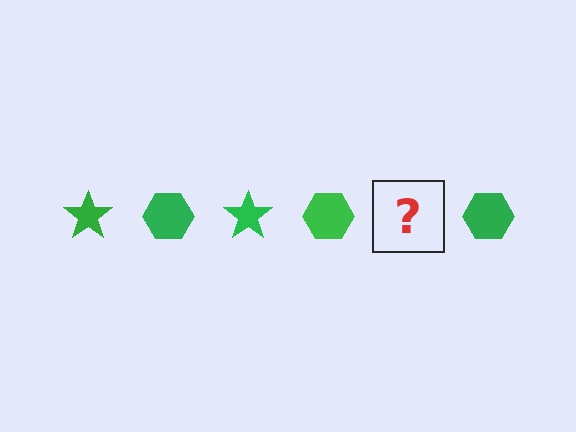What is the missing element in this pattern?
The missing element is a green star.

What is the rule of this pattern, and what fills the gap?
The rule is that the pattern cycles through star, hexagon shapes in green. The gap should be filled with a green star.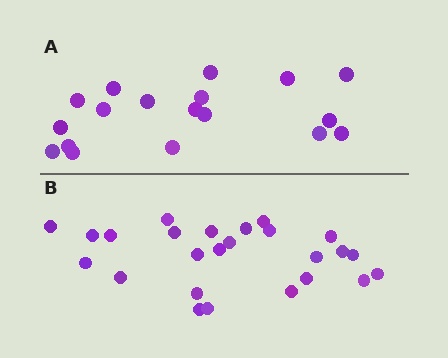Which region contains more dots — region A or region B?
Region B (the bottom region) has more dots.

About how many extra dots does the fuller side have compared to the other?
Region B has roughly 8 or so more dots than region A.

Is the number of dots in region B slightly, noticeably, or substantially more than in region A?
Region B has noticeably more, but not dramatically so. The ratio is roughly 1.4 to 1.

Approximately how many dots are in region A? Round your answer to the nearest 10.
About 20 dots. (The exact count is 18, which rounds to 20.)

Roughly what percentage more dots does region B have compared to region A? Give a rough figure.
About 40% more.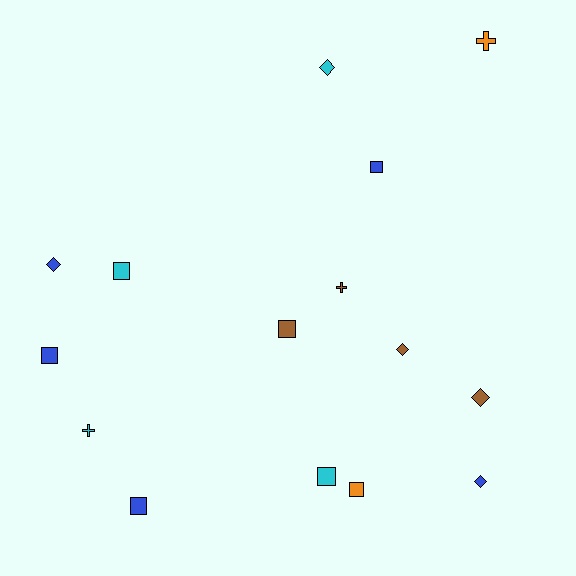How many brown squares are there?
There is 1 brown square.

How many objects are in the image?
There are 15 objects.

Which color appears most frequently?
Blue, with 5 objects.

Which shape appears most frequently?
Square, with 7 objects.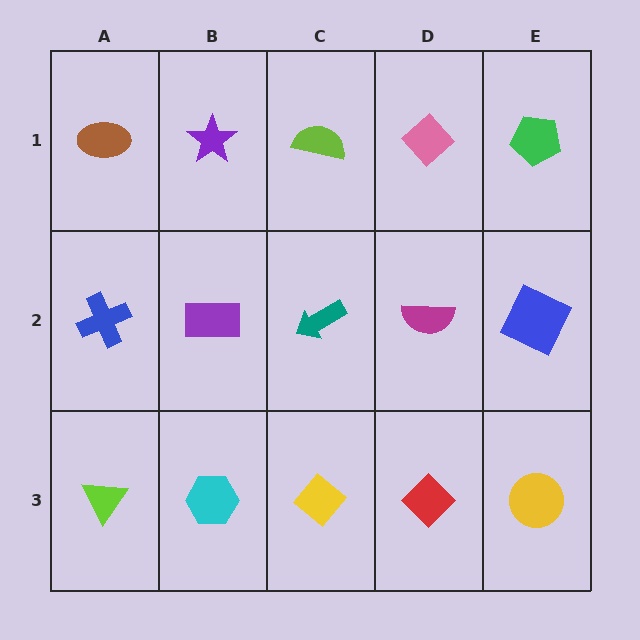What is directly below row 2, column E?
A yellow circle.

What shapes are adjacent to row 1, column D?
A magenta semicircle (row 2, column D), a lime semicircle (row 1, column C), a green pentagon (row 1, column E).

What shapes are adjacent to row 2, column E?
A green pentagon (row 1, column E), a yellow circle (row 3, column E), a magenta semicircle (row 2, column D).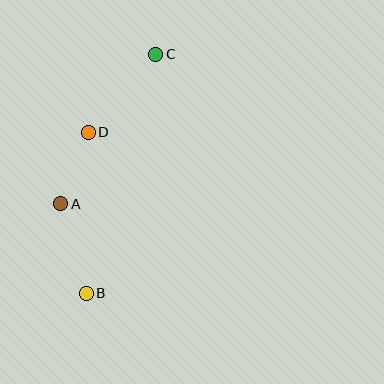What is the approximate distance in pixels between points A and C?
The distance between A and C is approximately 177 pixels.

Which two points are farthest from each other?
Points B and C are farthest from each other.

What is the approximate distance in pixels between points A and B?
The distance between A and B is approximately 93 pixels.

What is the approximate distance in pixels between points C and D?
The distance between C and D is approximately 103 pixels.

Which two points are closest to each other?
Points A and D are closest to each other.